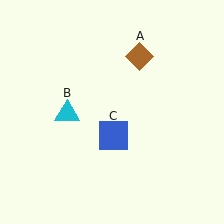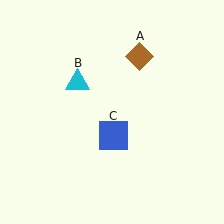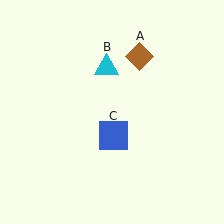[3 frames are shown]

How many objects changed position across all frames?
1 object changed position: cyan triangle (object B).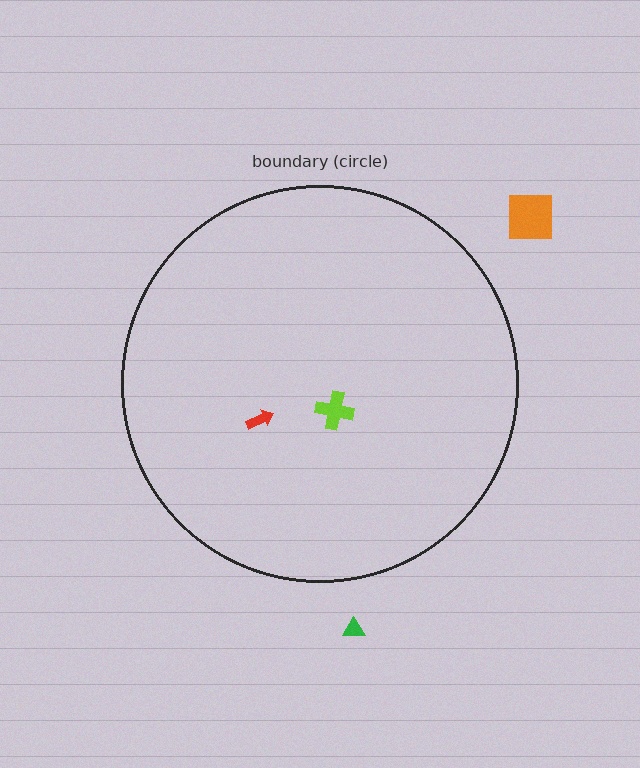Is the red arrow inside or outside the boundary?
Inside.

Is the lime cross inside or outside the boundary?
Inside.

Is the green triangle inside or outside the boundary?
Outside.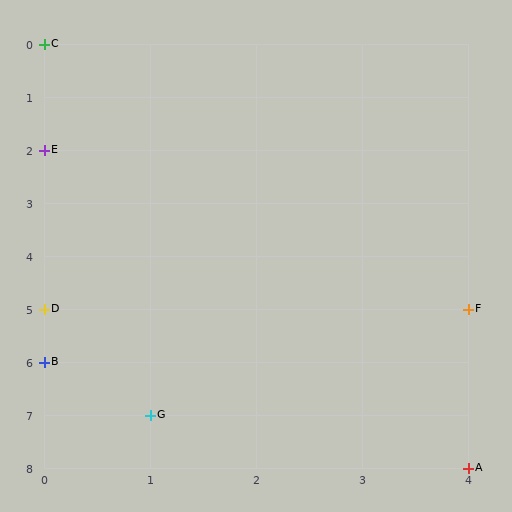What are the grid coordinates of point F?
Point F is at grid coordinates (4, 5).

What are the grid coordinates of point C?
Point C is at grid coordinates (0, 0).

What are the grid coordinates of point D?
Point D is at grid coordinates (0, 5).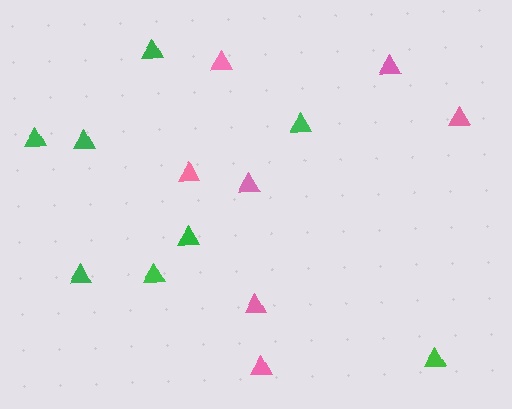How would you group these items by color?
There are 2 groups: one group of green triangles (8) and one group of pink triangles (7).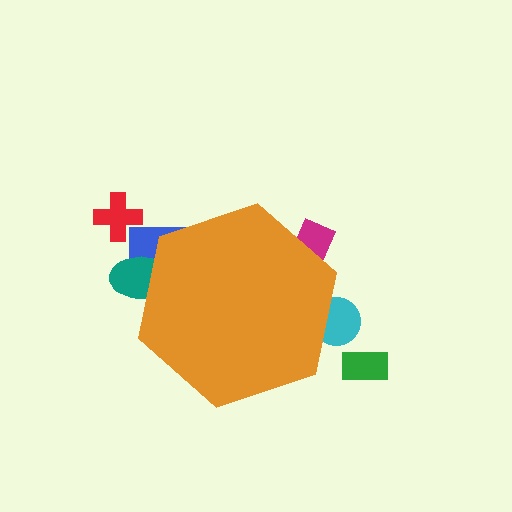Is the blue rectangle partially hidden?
Yes, the blue rectangle is partially hidden behind the orange hexagon.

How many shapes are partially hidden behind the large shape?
4 shapes are partially hidden.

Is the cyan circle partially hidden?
Yes, the cyan circle is partially hidden behind the orange hexagon.